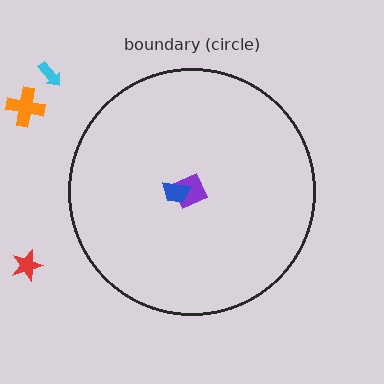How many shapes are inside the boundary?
2 inside, 3 outside.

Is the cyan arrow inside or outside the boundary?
Outside.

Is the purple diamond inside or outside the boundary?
Inside.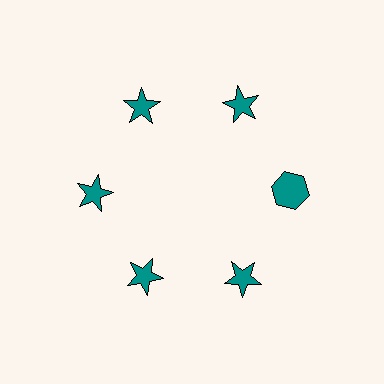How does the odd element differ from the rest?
It has a different shape: hexagon instead of star.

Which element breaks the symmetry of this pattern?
The teal hexagon at roughly the 3 o'clock position breaks the symmetry. All other shapes are teal stars.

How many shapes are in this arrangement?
There are 6 shapes arranged in a ring pattern.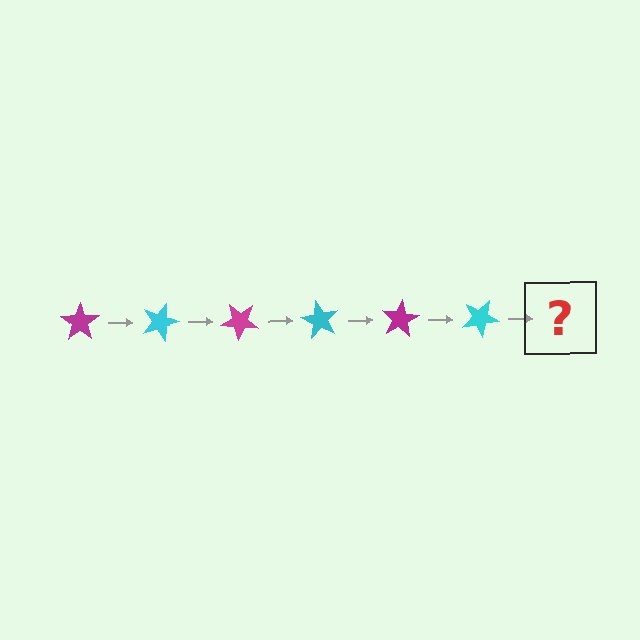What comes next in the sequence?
The next element should be a magenta star, rotated 120 degrees from the start.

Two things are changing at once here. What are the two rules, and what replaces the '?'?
The two rules are that it rotates 20 degrees each step and the color cycles through magenta and cyan. The '?' should be a magenta star, rotated 120 degrees from the start.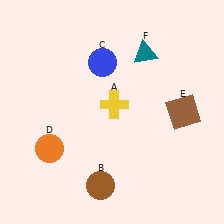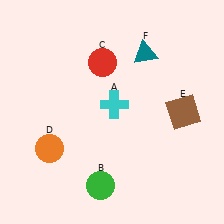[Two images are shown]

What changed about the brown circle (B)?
In Image 1, B is brown. In Image 2, it changed to green.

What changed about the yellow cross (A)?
In Image 1, A is yellow. In Image 2, it changed to cyan.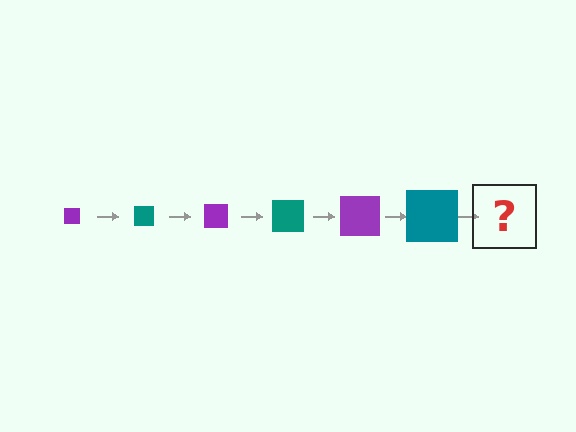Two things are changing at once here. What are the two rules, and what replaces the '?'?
The two rules are that the square grows larger each step and the color cycles through purple and teal. The '?' should be a purple square, larger than the previous one.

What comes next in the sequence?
The next element should be a purple square, larger than the previous one.